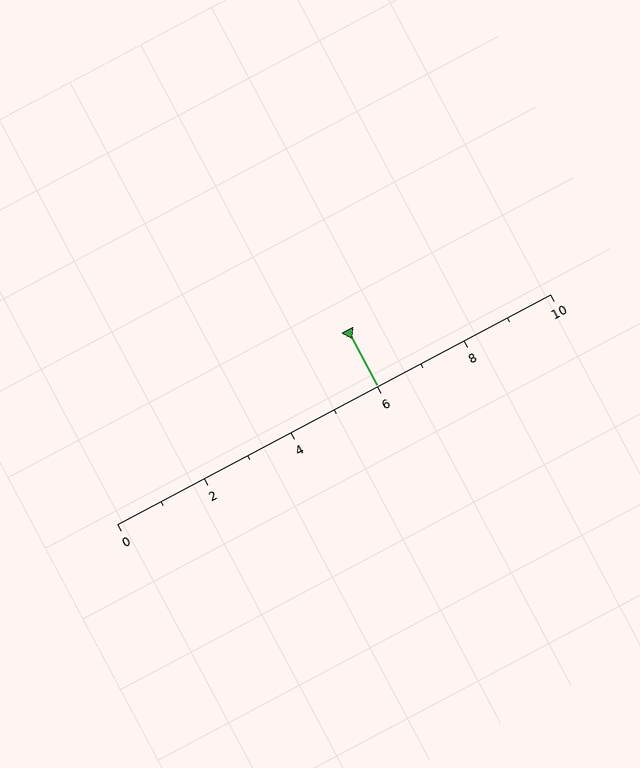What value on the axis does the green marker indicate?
The marker indicates approximately 6.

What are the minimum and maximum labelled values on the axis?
The axis runs from 0 to 10.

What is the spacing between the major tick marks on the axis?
The major ticks are spaced 2 apart.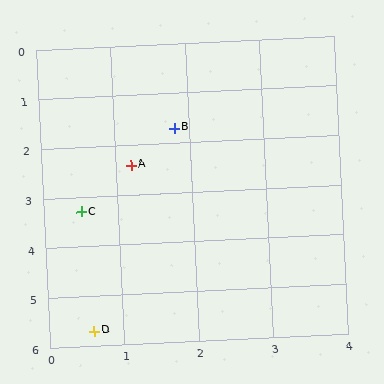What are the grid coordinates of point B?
Point B is at approximately (1.8, 1.7).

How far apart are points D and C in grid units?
Points D and C are about 2.4 grid units apart.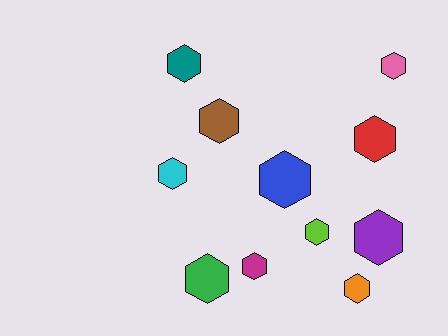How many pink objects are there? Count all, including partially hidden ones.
There is 1 pink object.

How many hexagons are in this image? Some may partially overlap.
There are 11 hexagons.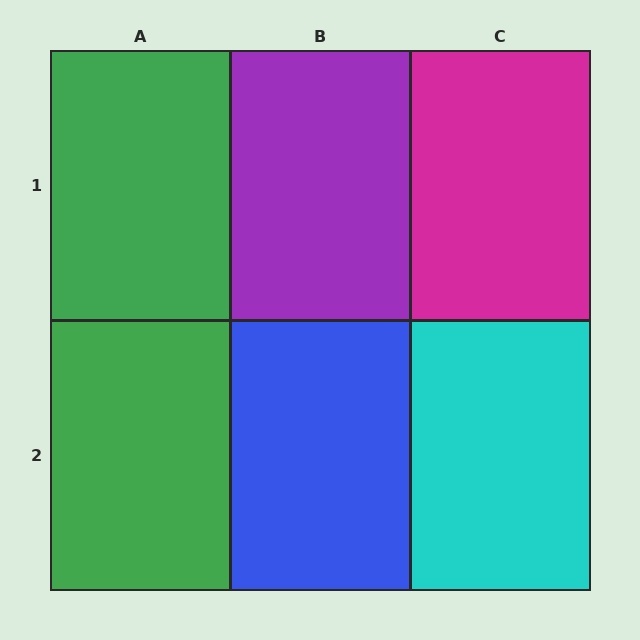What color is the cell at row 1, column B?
Purple.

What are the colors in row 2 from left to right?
Green, blue, cyan.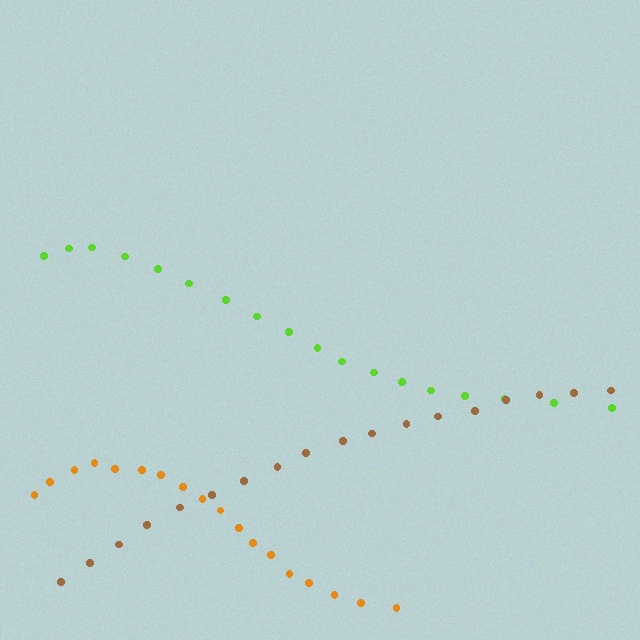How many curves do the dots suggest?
There are 3 distinct paths.